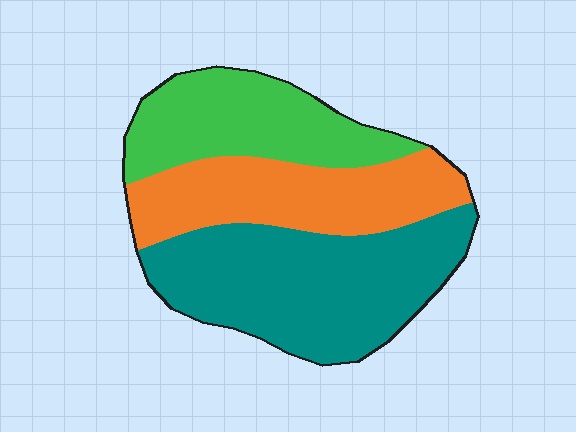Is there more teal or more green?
Teal.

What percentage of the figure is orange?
Orange covers about 30% of the figure.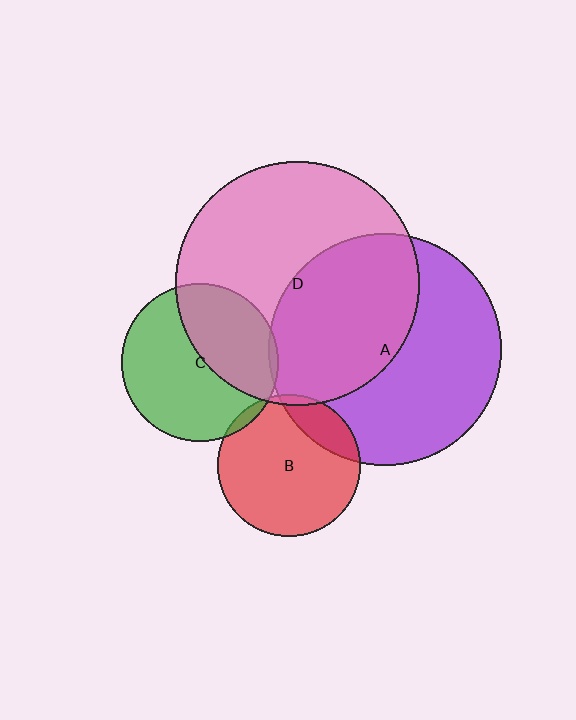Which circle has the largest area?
Circle D (pink).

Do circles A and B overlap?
Yes.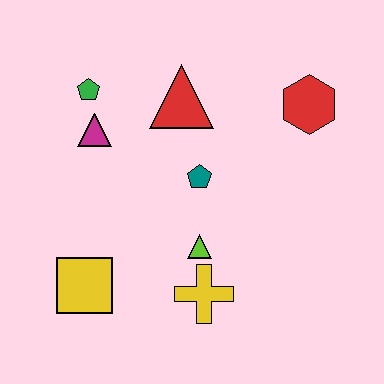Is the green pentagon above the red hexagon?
Yes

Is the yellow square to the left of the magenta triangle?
Yes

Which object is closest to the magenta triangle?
The green pentagon is closest to the magenta triangle.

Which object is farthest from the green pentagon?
The yellow cross is farthest from the green pentagon.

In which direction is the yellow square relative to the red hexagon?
The yellow square is to the left of the red hexagon.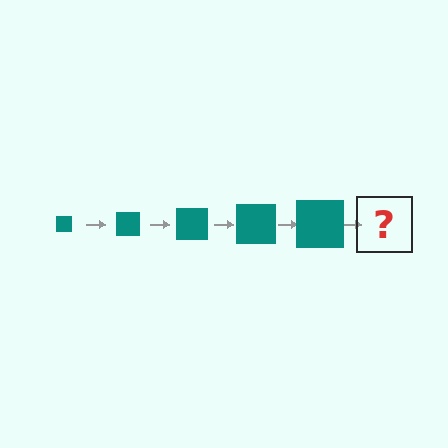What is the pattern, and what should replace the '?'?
The pattern is that the square gets progressively larger each step. The '?' should be a teal square, larger than the previous one.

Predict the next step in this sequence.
The next step is a teal square, larger than the previous one.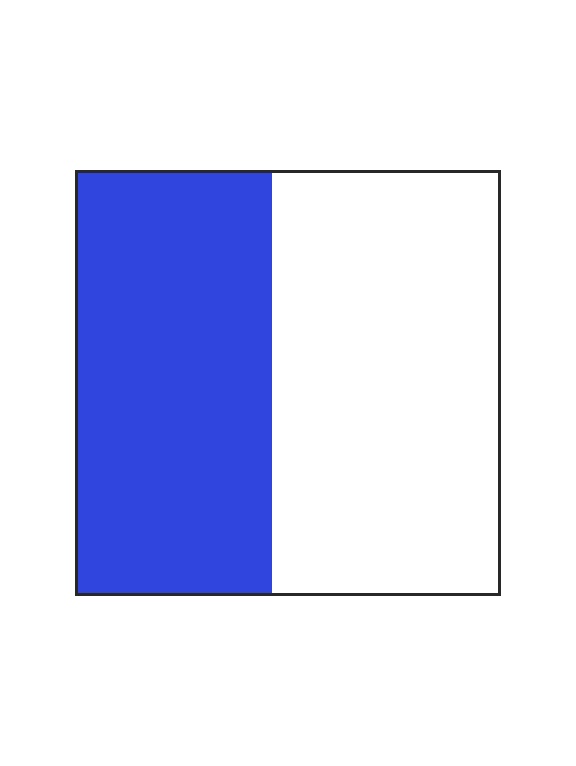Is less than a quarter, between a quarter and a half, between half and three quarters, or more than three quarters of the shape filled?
Between a quarter and a half.